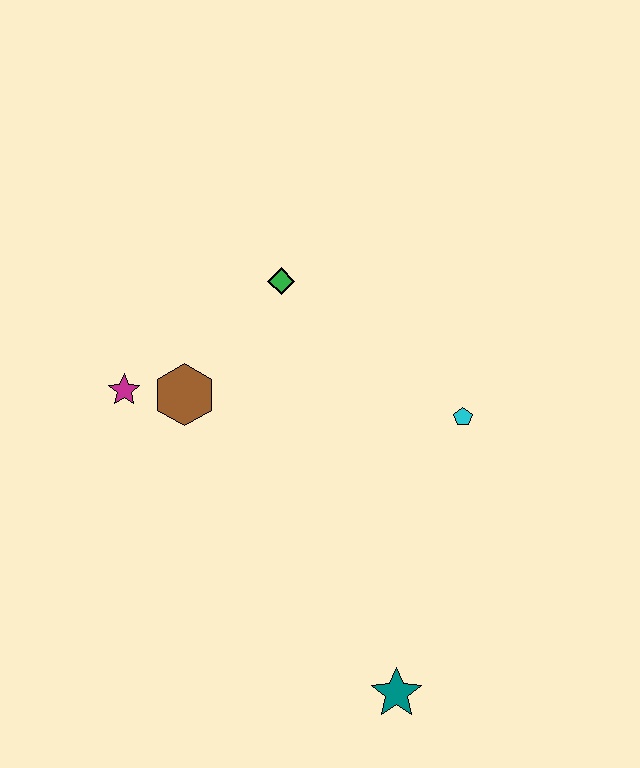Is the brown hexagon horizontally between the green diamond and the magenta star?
Yes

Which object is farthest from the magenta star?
The teal star is farthest from the magenta star.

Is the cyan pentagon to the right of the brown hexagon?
Yes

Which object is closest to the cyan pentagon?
The green diamond is closest to the cyan pentagon.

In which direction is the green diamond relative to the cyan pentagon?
The green diamond is to the left of the cyan pentagon.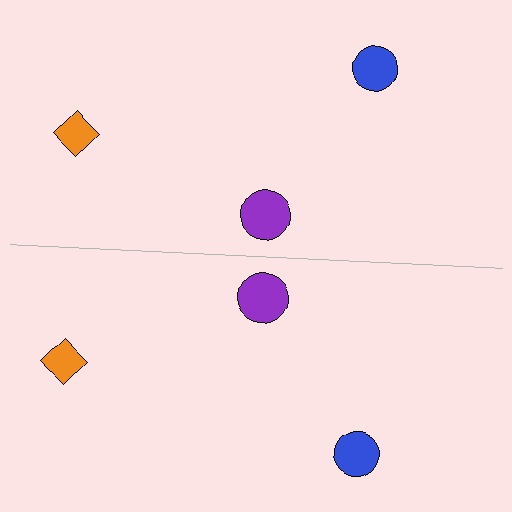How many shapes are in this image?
There are 6 shapes in this image.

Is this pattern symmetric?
Yes, this pattern has bilateral (reflection) symmetry.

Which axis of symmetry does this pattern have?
The pattern has a horizontal axis of symmetry running through the center of the image.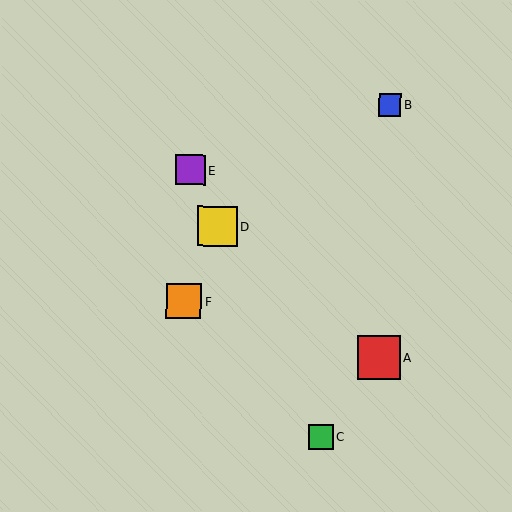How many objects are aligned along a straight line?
3 objects (C, D, E) are aligned along a straight line.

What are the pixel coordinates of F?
Object F is at (184, 302).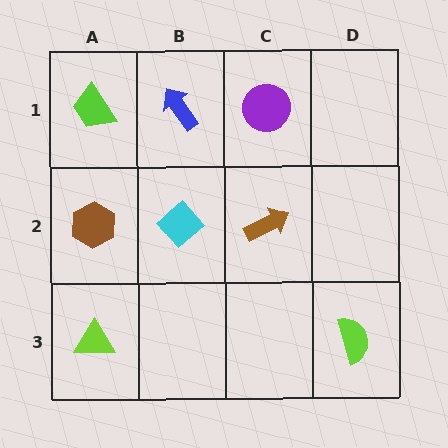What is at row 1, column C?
A purple circle.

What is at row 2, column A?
A brown hexagon.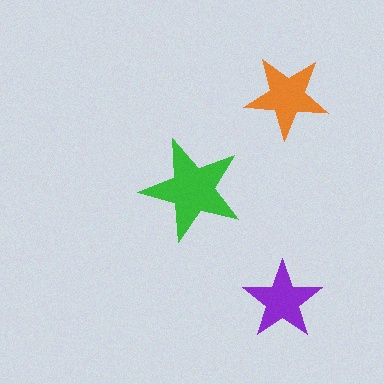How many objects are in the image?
There are 3 objects in the image.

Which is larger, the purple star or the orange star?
The orange one.